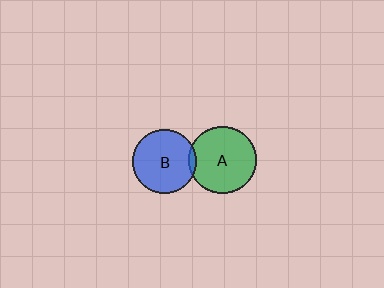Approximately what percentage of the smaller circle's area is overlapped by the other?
Approximately 5%.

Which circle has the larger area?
Circle A (green).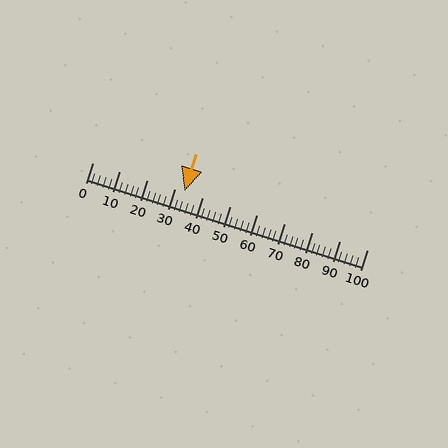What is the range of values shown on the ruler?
The ruler shows values from 0 to 100.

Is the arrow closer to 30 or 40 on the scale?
The arrow is closer to 30.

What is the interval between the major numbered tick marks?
The major tick marks are spaced 10 units apart.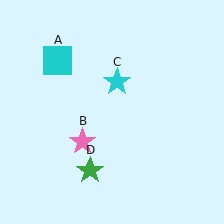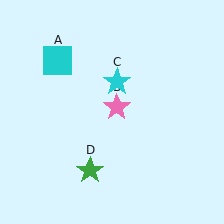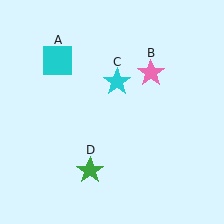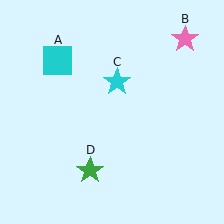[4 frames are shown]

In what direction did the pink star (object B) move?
The pink star (object B) moved up and to the right.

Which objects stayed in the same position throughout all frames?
Cyan square (object A) and cyan star (object C) and green star (object D) remained stationary.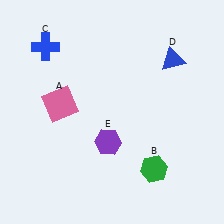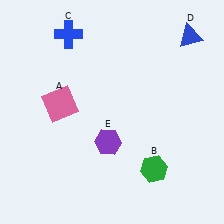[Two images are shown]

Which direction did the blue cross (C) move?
The blue cross (C) moved right.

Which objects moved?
The objects that moved are: the blue cross (C), the blue triangle (D).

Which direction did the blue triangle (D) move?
The blue triangle (D) moved up.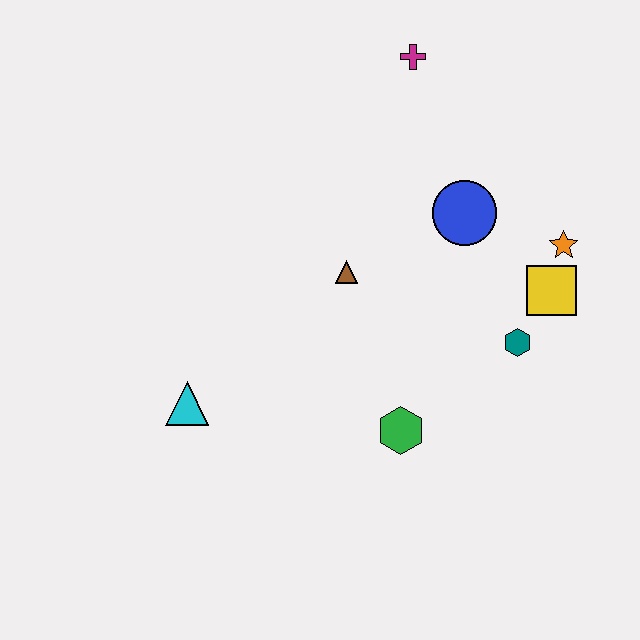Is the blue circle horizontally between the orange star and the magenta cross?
Yes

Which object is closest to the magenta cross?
The blue circle is closest to the magenta cross.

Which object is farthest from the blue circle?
The cyan triangle is farthest from the blue circle.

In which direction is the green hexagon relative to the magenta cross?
The green hexagon is below the magenta cross.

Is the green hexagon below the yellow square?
Yes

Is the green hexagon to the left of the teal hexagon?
Yes